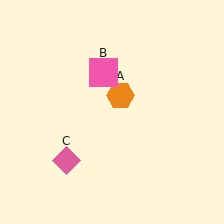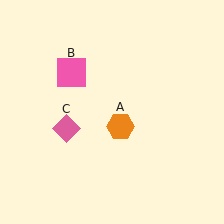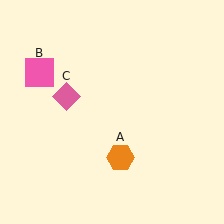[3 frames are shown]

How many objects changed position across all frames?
3 objects changed position: orange hexagon (object A), pink square (object B), pink diamond (object C).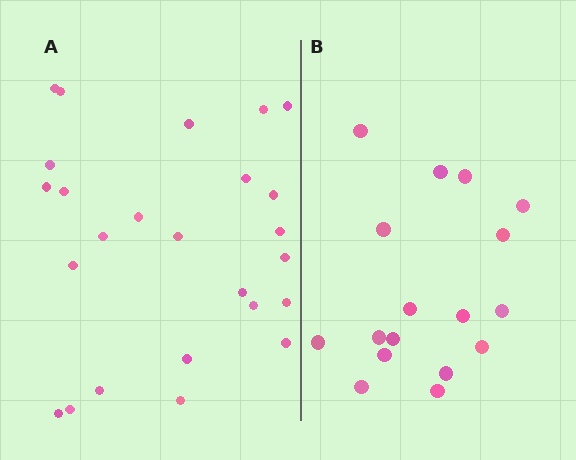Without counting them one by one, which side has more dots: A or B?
Region A (the left region) has more dots.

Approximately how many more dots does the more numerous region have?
Region A has roughly 8 or so more dots than region B.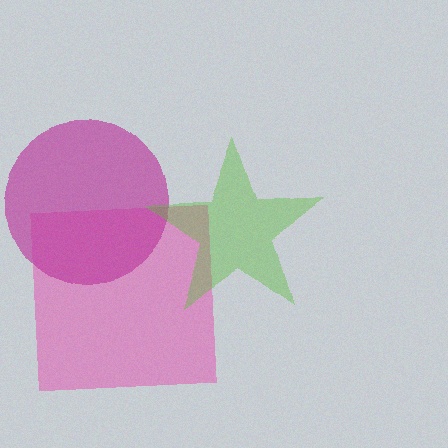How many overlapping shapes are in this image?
There are 3 overlapping shapes in the image.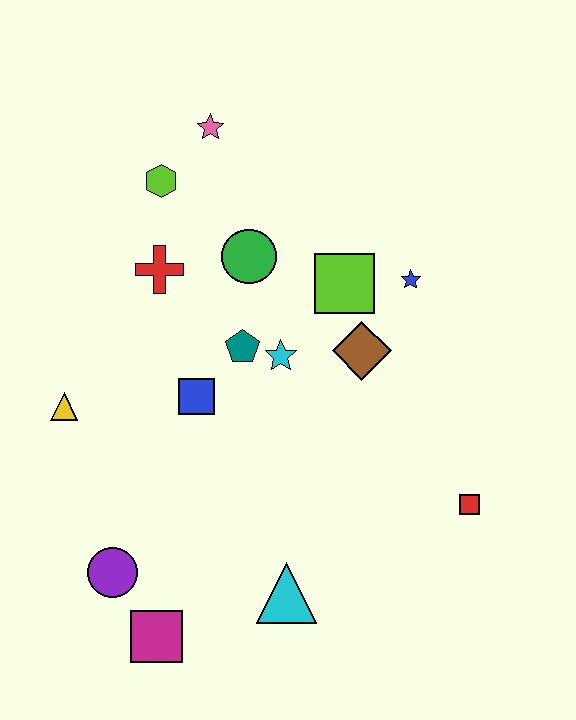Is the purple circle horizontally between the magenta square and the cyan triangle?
No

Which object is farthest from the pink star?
The magenta square is farthest from the pink star.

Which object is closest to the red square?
The brown diamond is closest to the red square.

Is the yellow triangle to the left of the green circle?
Yes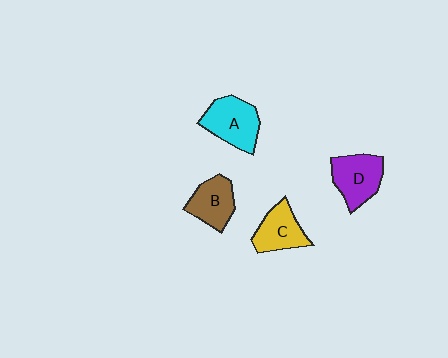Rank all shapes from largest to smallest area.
From largest to smallest: A (cyan), D (purple), B (brown), C (yellow).